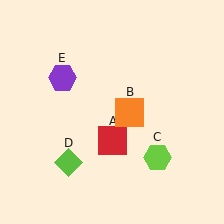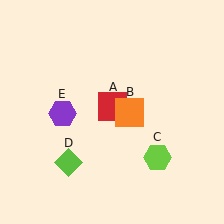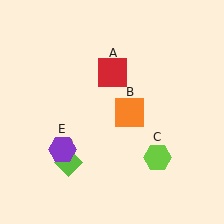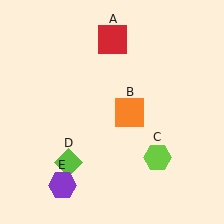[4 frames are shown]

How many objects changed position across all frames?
2 objects changed position: red square (object A), purple hexagon (object E).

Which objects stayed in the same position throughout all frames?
Orange square (object B) and lime hexagon (object C) and lime diamond (object D) remained stationary.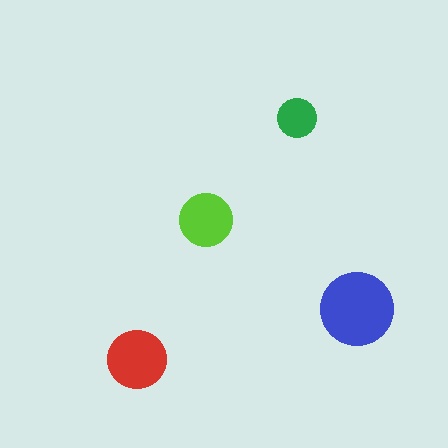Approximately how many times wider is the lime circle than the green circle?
About 1.5 times wider.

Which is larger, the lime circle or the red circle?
The red one.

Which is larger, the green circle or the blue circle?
The blue one.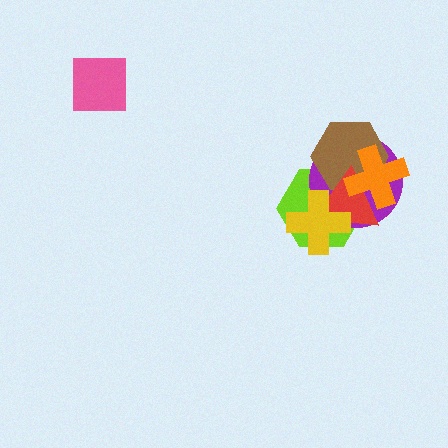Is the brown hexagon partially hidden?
Yes, it is partially covered by another shape.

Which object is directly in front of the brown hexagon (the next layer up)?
The red triangle is directly in front of the brown hexagon.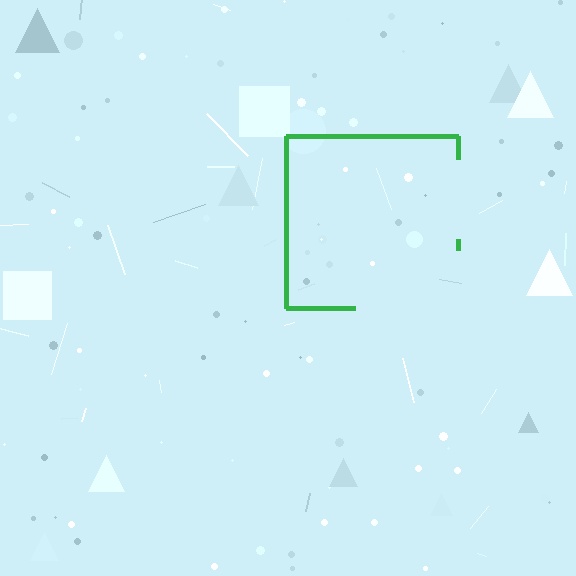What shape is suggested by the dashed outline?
The dashed outline suggests a square.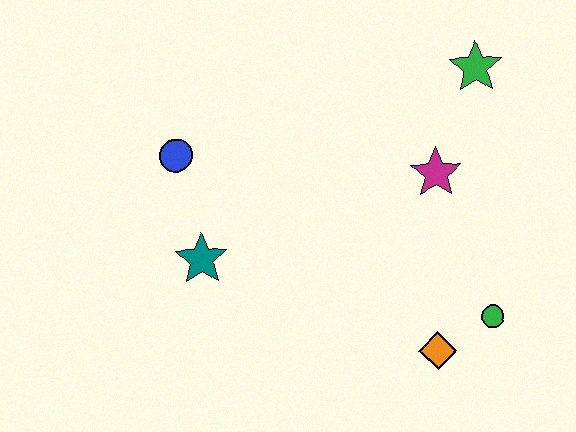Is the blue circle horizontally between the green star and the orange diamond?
No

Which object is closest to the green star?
The magenta star is closest to the green star.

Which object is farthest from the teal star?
The green star is farthest from the teal star.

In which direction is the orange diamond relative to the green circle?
The orange diamond is to the left of the green circle.